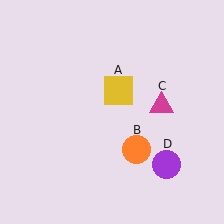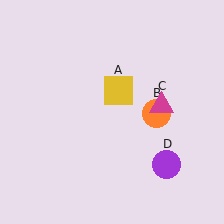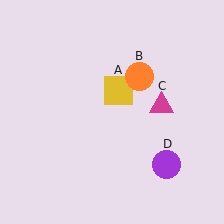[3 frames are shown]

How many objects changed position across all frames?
1 object changed position: orange circle (object B).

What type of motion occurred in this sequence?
The orange circle (object B) rotated counterclockwise around the center of the scene.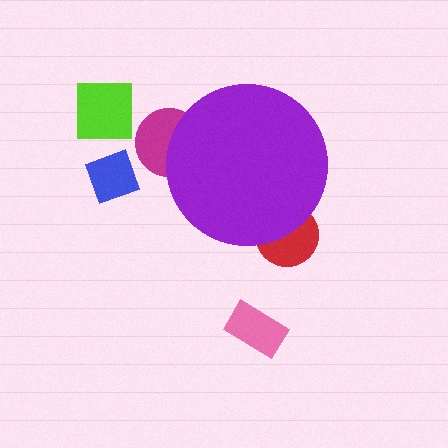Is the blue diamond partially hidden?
No, the blue diamond is fully visible.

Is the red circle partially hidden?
Yes, the red circle is partially hidden behind the purple circle.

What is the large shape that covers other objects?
A purple circle.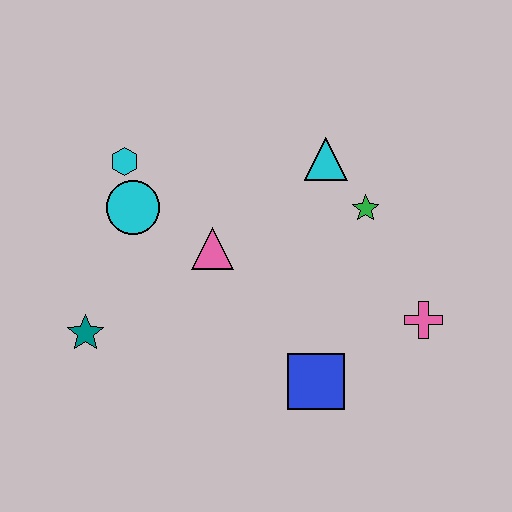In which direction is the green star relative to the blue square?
The green star is above the blue square.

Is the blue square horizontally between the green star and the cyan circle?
Yes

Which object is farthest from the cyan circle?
The pink cross is farthest from the cyan circle.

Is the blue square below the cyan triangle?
Yes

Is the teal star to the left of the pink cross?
Yes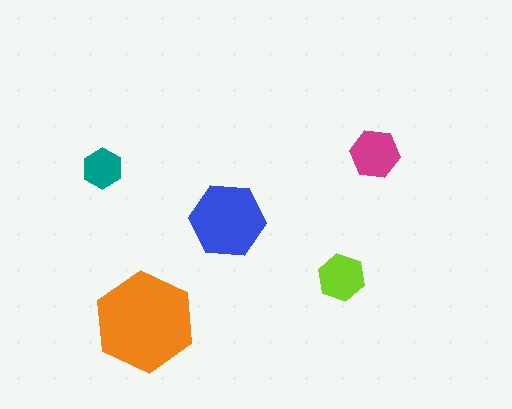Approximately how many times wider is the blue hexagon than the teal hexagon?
About 2 times wider.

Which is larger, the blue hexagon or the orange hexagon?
The orange one.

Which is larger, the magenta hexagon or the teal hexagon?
The magenta one.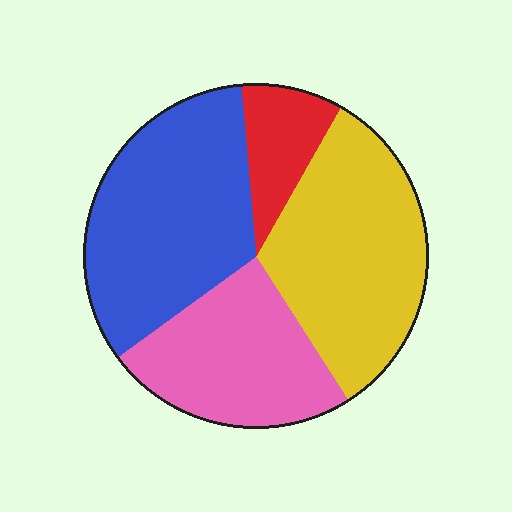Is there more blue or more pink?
Blue.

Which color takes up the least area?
Red, at roughly 10%.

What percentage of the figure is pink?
Pink covers about 25% of the figure.